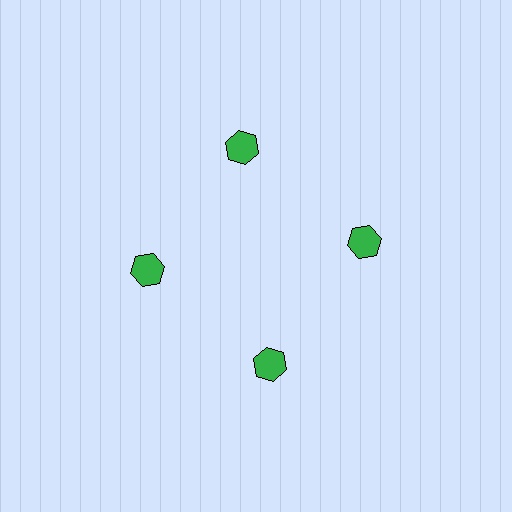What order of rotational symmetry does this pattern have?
This pattern has 4-fold rotational symmetry.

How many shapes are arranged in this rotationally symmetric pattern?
There are 4 shapes, arranged in 4 groups of 1.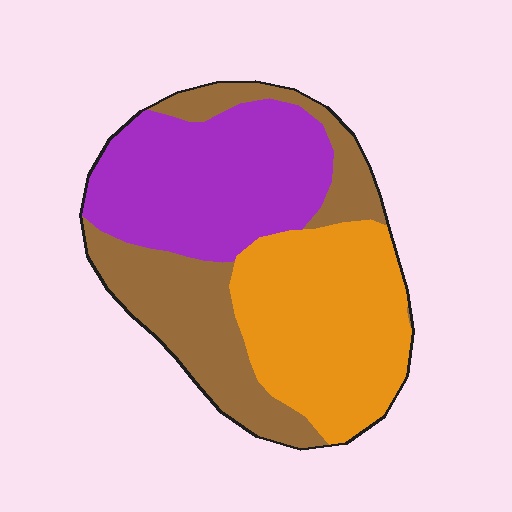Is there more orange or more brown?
Orange.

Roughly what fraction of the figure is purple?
Purple takes up about one third (1/3) of the figure.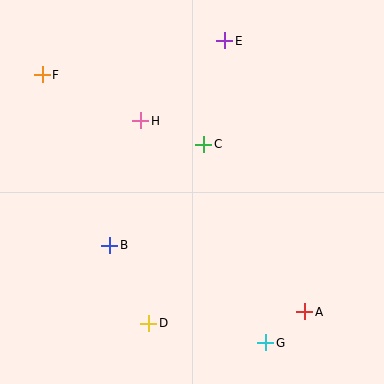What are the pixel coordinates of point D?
Point D is at (149, 323).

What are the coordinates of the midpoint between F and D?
The midpoint between F and D is at (95, 199).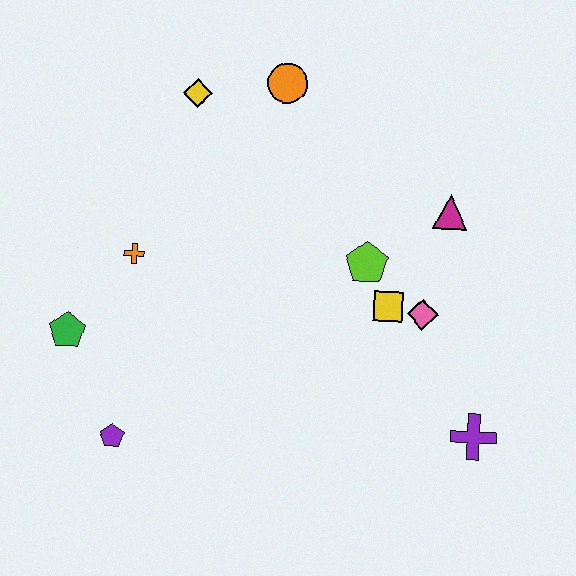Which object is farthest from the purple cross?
The yellow diamond is farthest from the purple cross.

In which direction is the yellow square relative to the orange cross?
The yellow square is to the right of the orange cross.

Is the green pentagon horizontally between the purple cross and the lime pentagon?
No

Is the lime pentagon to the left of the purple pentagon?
No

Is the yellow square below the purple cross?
No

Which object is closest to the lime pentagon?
The yellow square is closest to the lime pentagon.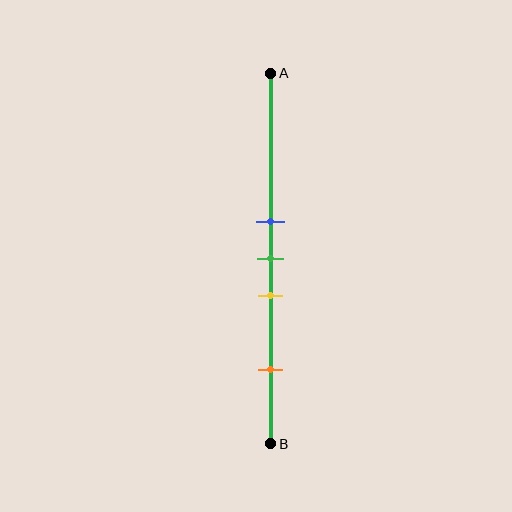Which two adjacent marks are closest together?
The blue and green marks are the closest adjacent pair.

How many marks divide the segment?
There are 4 marks dividing the segment.